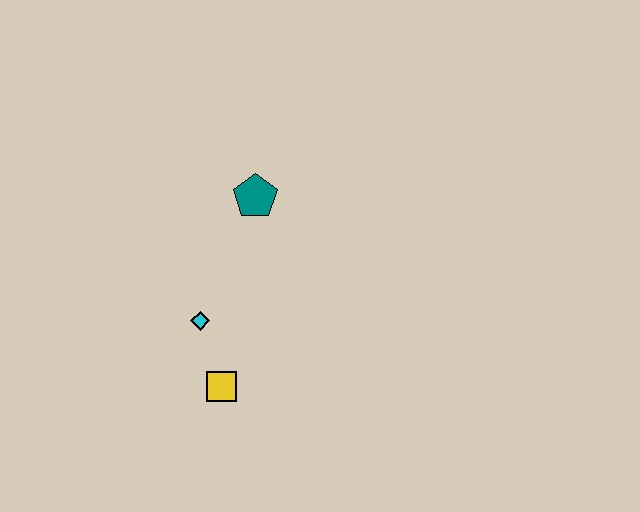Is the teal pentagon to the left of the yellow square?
No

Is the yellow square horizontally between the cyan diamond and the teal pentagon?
Yes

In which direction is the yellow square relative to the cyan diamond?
The yellow square is below the cyan diamond.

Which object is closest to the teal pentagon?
The cyan diamond is closest to the teal pentagon.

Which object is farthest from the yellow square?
The teal pentagon is farthest from the yellow square.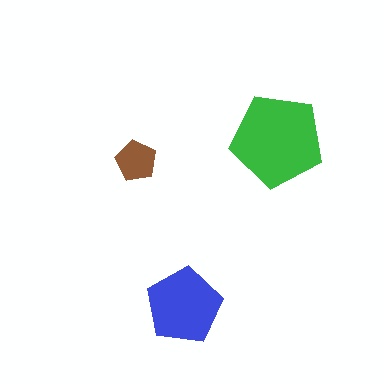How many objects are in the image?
There are 3 objects in the image.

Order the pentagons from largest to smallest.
the green one, the blue one, the brown one.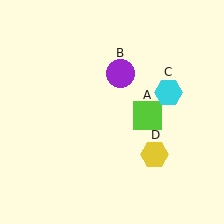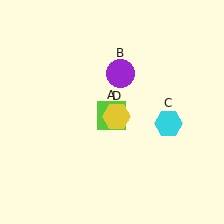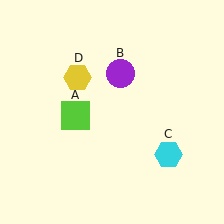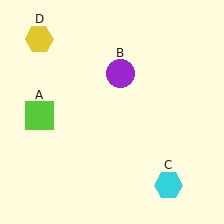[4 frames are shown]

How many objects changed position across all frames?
3 objects changed position: lime square (object A), cyan hexagon (object C), yellow hexagon (object D).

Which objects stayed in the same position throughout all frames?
Purple circle (object B) remained stationary.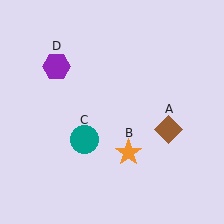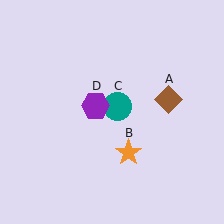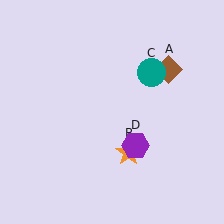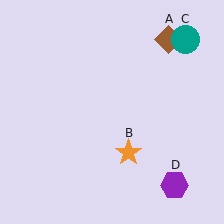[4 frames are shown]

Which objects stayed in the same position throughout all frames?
Orange star (object B) remained stationary.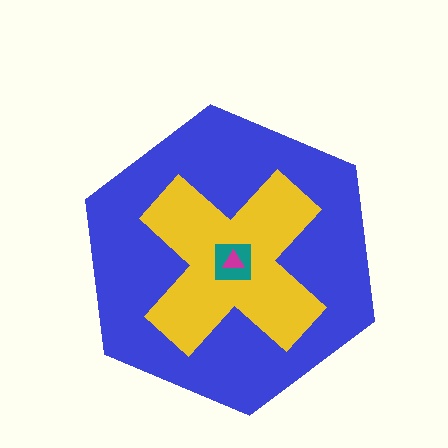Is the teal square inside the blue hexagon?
Yes.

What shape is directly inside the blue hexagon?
The yellow cross.